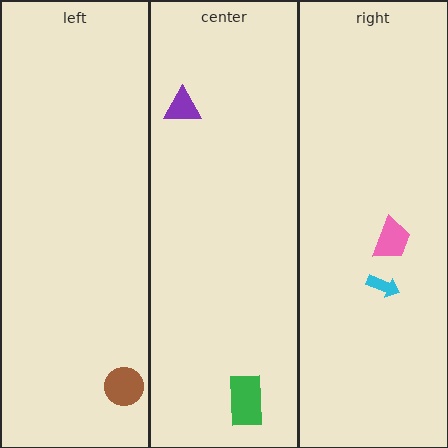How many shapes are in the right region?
2.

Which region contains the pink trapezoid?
The right region.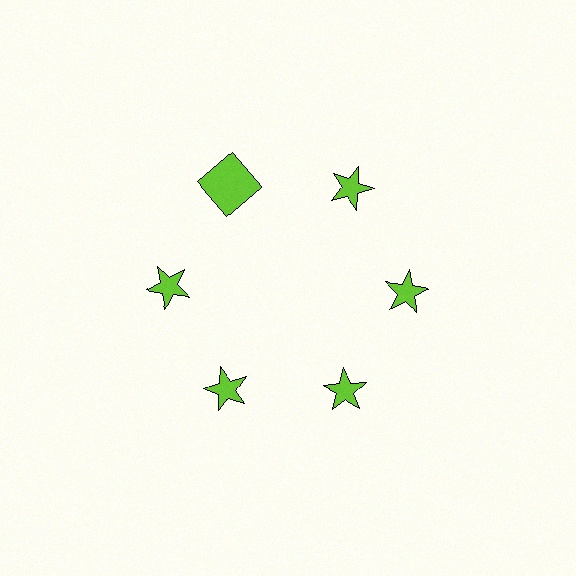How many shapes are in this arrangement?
There are 6 shapes arranged in a ring pattern.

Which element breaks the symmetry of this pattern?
The lime square at roughly the 11 o'clock position breaks the symmetry. All other shapes are lime stars.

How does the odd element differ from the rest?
It has a different shape: square instead of star.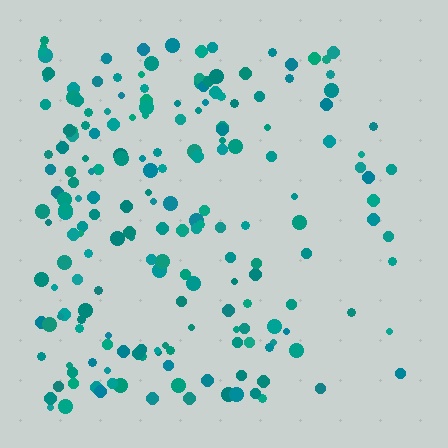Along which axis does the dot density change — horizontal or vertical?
Horizontal.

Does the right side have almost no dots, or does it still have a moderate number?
Still a moderate number, just noticeably fewer than the left.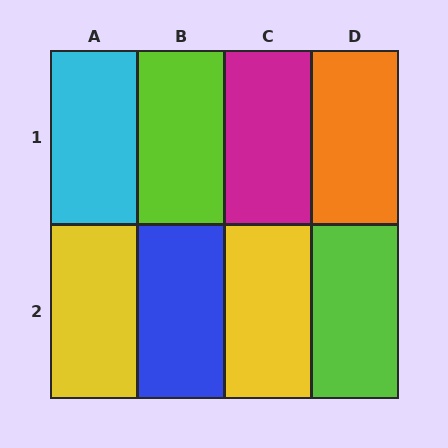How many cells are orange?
1 cell is orange.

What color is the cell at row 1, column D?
Orange.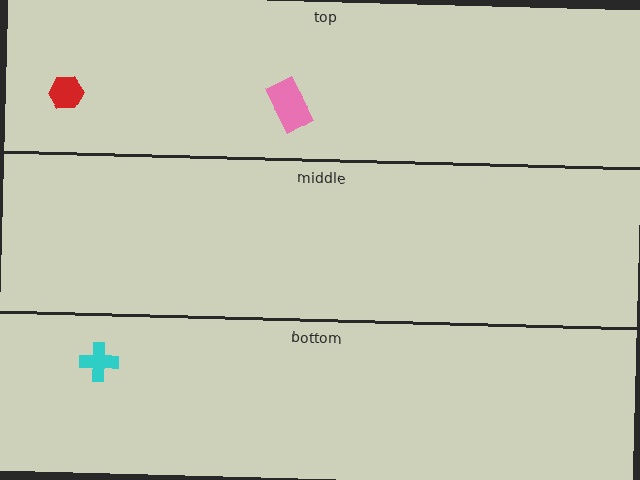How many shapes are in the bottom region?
1.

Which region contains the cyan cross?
The bottom region.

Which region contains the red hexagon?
The top region.